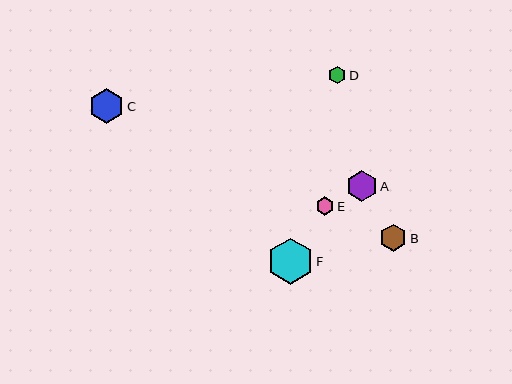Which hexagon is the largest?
Hexagon F is the largest with a size of approximately 46 pixels.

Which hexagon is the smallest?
Hexagon D is the smallest with a size of approximately 18 pixels.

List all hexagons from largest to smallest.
From largest to smallest: F, C, A, B, E, D.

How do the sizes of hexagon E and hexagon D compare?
Hexagon E and hexagon D are approximately the same size.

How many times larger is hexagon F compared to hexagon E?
Hexagon F is approximately 2.5 times the size of hexagon E.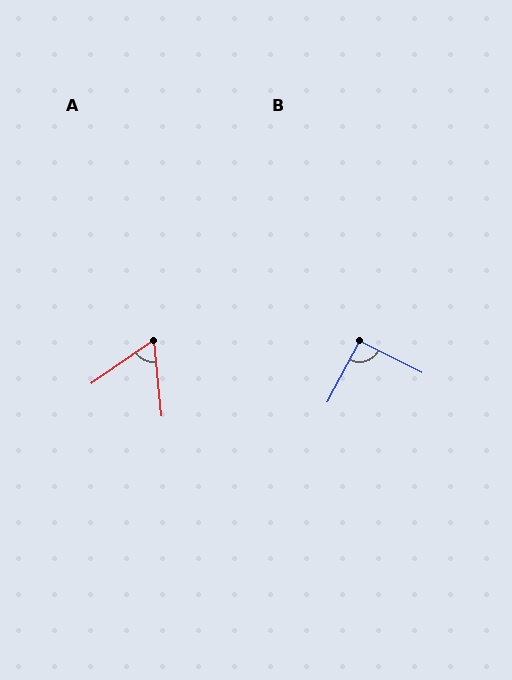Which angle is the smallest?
A, at approximately 61 degrees.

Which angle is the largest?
B, at approximately 91 degrees.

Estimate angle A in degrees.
Approximately 61 degrees.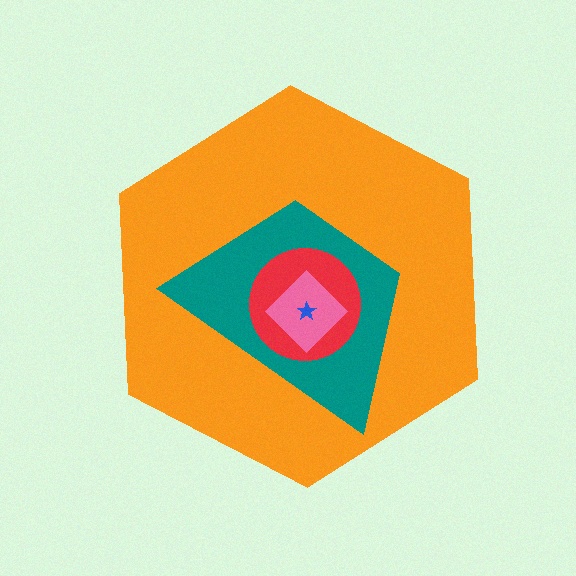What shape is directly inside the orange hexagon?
The teal trapezoid.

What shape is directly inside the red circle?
The pink diamond.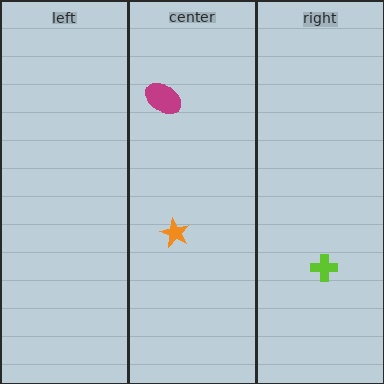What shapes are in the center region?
The magenta ellipse, the orange star.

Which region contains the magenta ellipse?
The center region.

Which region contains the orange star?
The center region.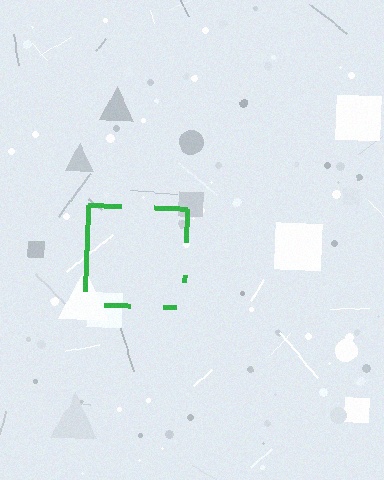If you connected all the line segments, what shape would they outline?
They would outline a square.